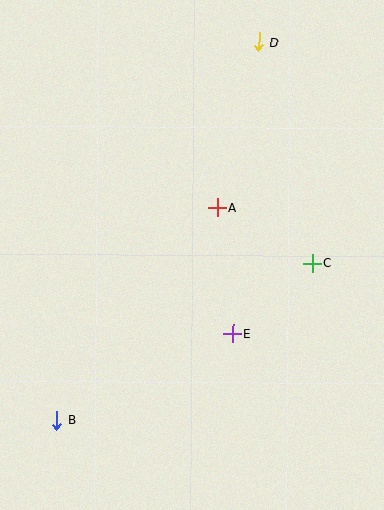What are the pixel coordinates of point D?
Point D is at (259, 42).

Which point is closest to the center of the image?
Point A at (218, 208) is closest to the center.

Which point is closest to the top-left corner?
Point D is closest to the top-left corner.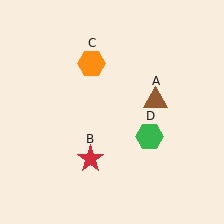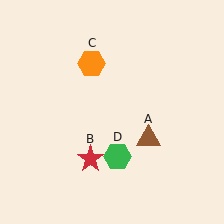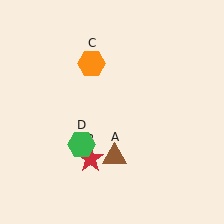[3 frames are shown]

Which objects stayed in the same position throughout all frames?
Red star (object B) and orange hexagon (object C) remained stationary.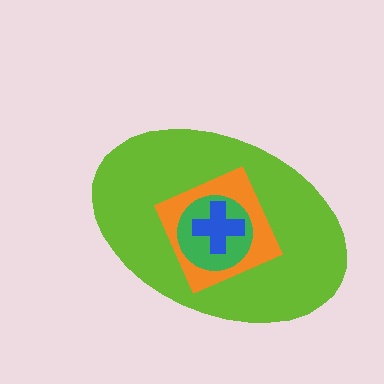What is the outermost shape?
The lime ellipse.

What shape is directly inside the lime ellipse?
The orange diamond.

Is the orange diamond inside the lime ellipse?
Yes.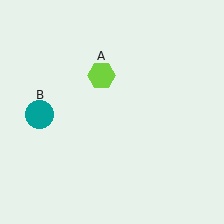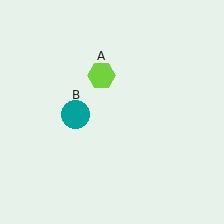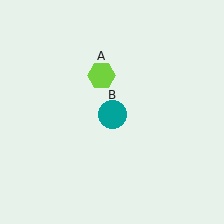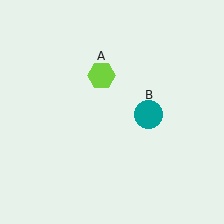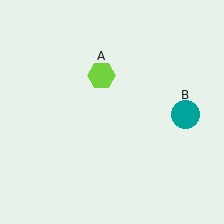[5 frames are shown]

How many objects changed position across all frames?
1 object changed position: teal circle (object B).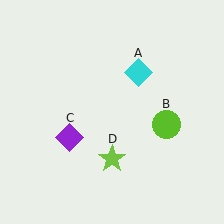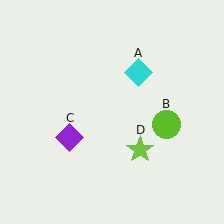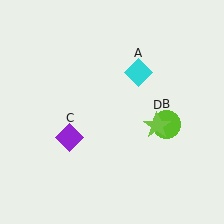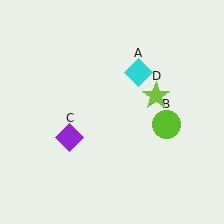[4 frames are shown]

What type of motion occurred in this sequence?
The lime star (object D) rotated counterclockwise around the center of the scene.